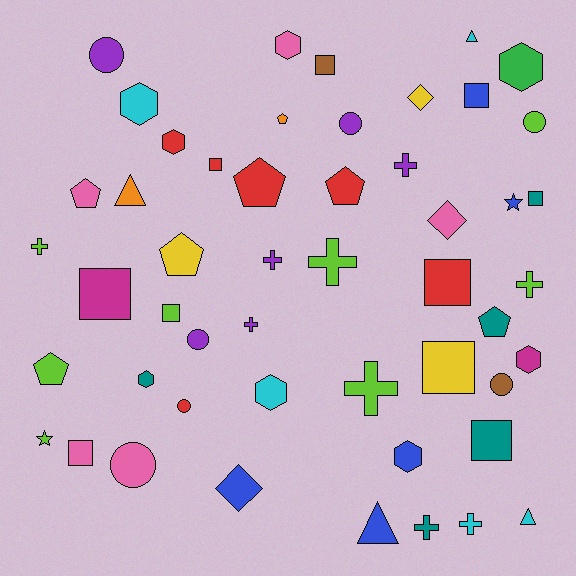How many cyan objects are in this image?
There are 5 cyan objects.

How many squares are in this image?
There are 10 squares.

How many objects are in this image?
There are 50 objects.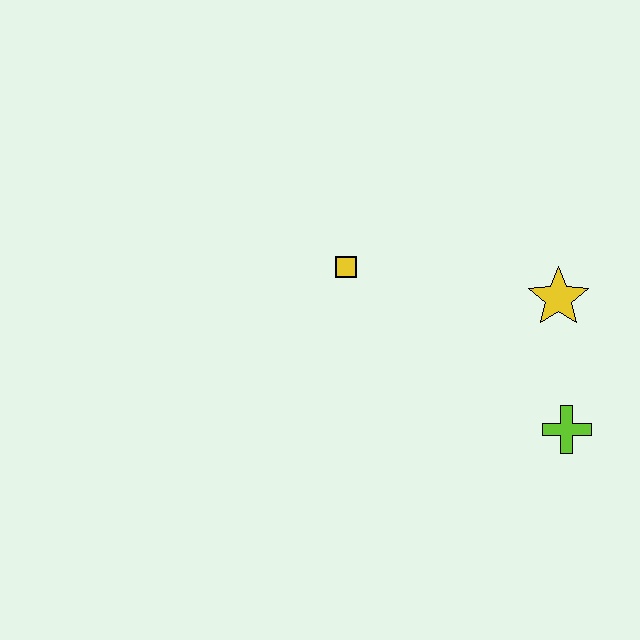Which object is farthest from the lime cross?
The yellow square is farthest from the lime cross.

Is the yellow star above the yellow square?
No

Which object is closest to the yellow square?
The yellow star is closest to the yellow square.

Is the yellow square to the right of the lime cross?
No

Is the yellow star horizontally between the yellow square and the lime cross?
Yes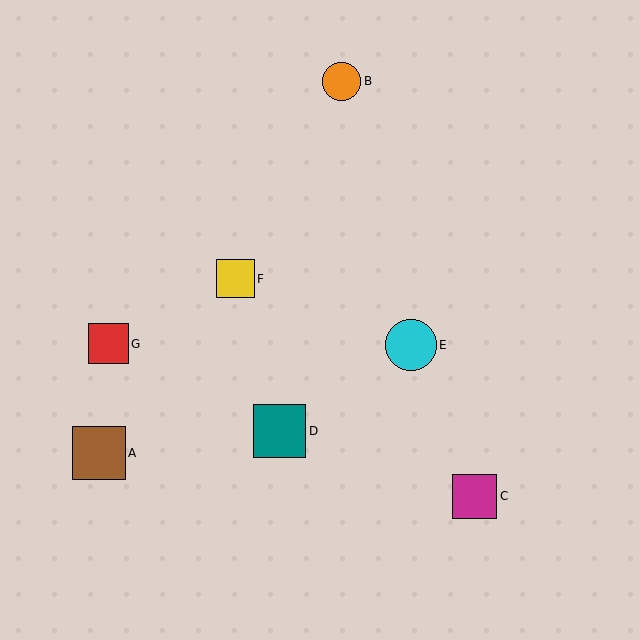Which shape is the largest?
The brown square (labeled A) is the largest.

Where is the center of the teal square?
The center of the teal square is at (280, 431).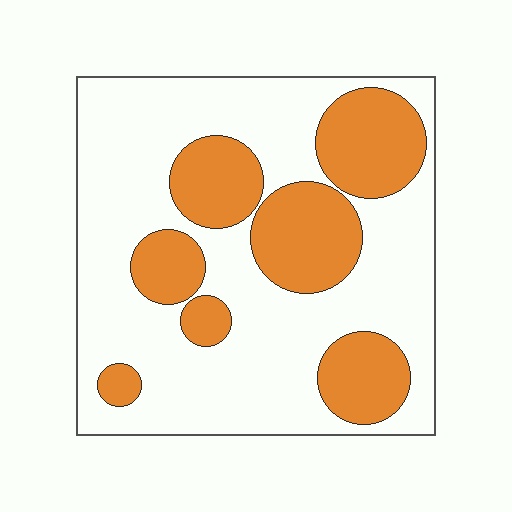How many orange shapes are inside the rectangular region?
7.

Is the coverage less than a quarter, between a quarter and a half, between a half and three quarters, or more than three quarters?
Between a quarter and a half.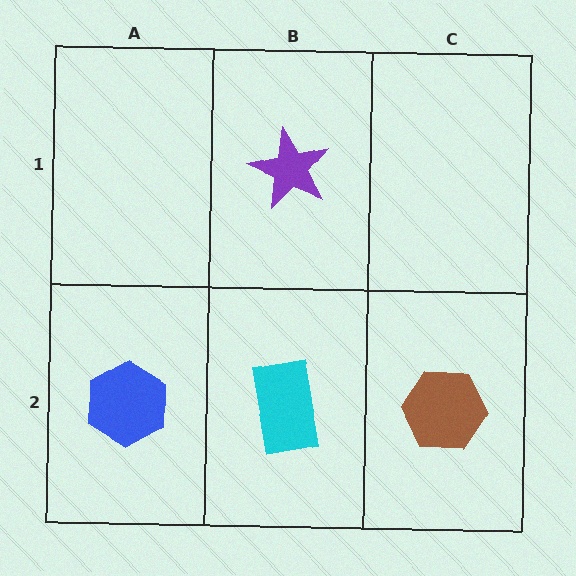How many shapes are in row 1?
1 shape.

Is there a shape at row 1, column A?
No, that cell is empty.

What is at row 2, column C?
A brown hexagon.